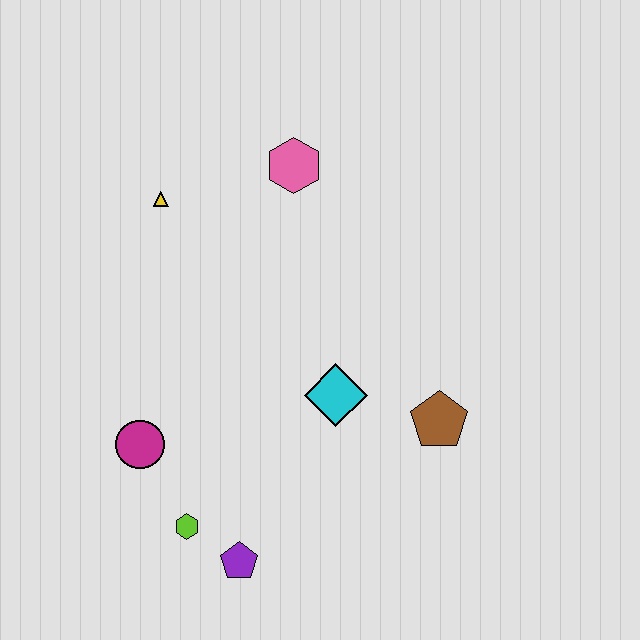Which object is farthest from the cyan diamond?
The yellow triangle is farthest from the cyan diamond.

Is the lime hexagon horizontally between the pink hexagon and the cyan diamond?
No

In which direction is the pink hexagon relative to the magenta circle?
The pink hexagon is above the magenta circle.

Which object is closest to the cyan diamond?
The brown pentagon is closest to the cyan diamond.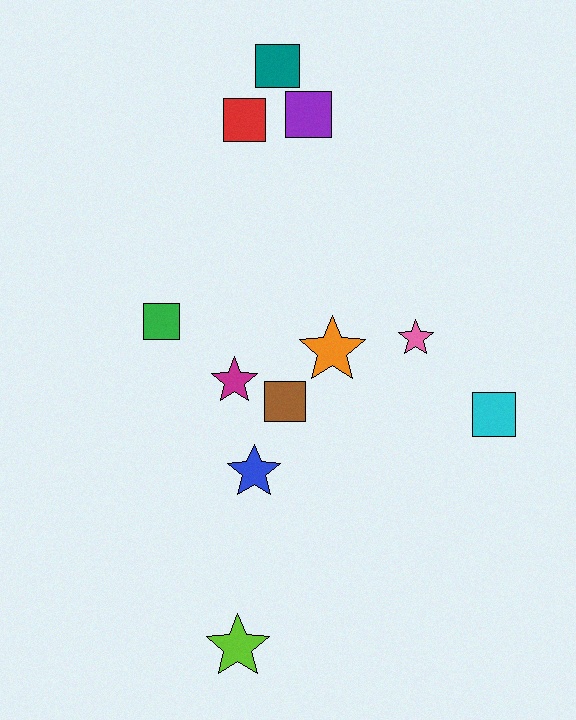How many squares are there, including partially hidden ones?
There are 6 squares.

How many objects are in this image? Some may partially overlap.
There are 11 objects.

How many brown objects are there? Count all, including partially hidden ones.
There is 1 brown object.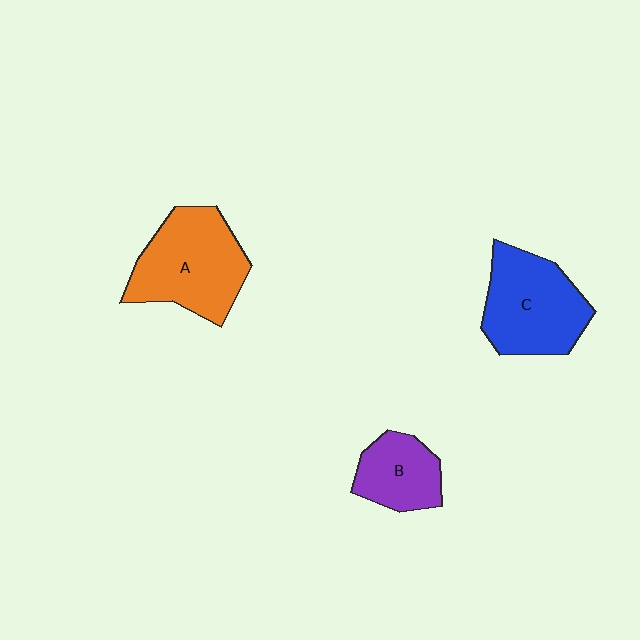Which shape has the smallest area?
Shape B (purple).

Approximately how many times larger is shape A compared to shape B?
Approximately 1.7 times.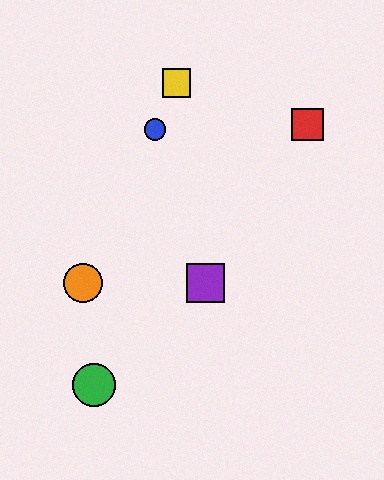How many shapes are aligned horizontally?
2 shapes (the purple square, the orange circle) are aligned horizontally.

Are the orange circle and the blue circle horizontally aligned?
No, the orange circle is at y≈283 and the blue circle is at y≈130.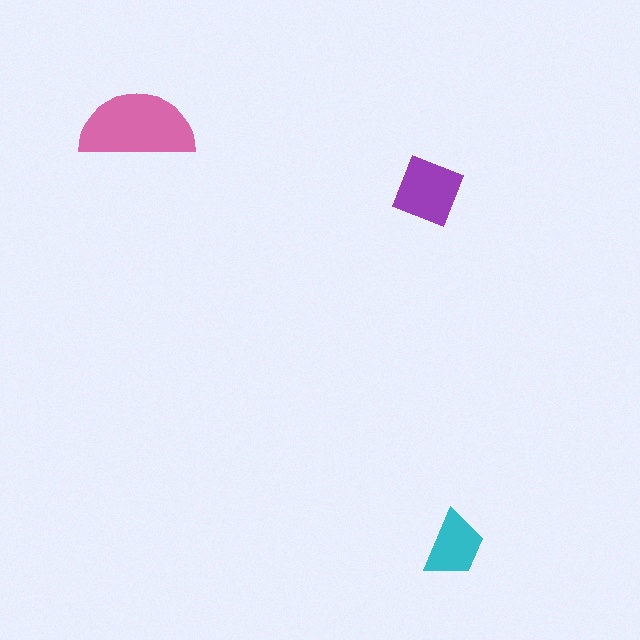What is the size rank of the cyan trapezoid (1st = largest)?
3rd.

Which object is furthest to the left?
The pink semicircle is leftmost.